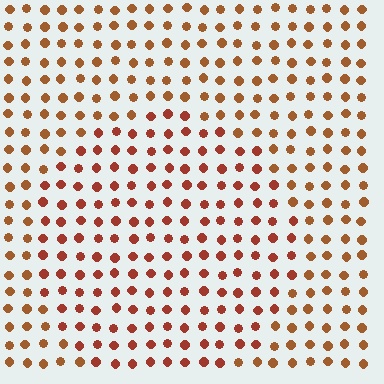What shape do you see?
I see a circle.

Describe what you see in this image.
The image is filled with small brown elements in a uniform arrangement. A circle-shaped region is visible where the elements are tinted to a slightly different hue, forming a subtle color boundary.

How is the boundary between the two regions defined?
The boundary is defined purely by a slight shift in hue (about 19 degrees). Spacing, size, and orientation are identical on both sides.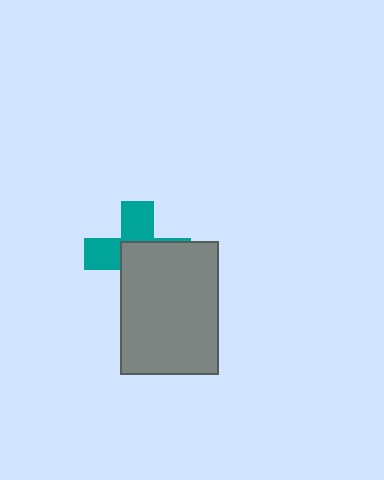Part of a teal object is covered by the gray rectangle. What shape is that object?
It is a cross.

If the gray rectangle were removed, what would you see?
You would see the complete teal cross.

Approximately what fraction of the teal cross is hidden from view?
Roughly 55% of the teal cross is hidden behind the gray rectangle.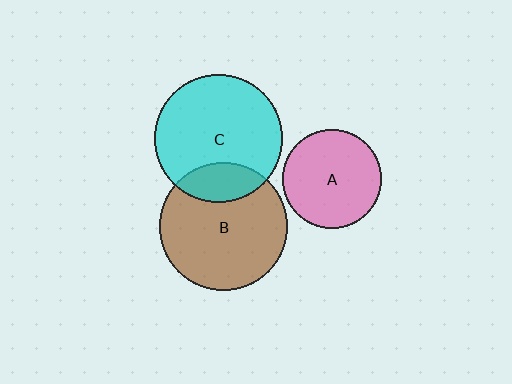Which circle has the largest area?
Circle C (cyan).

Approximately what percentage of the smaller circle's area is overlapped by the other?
Approximately 20%.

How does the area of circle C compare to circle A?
Approximately 1.7 times.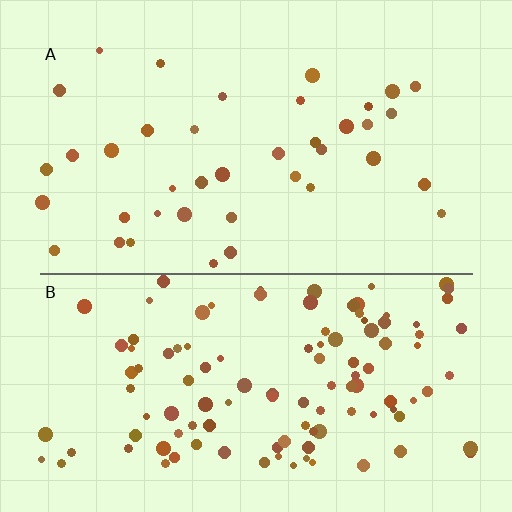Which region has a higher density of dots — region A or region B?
B (the bottom).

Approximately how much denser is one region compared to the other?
Approximately 2.9× — region B over region A.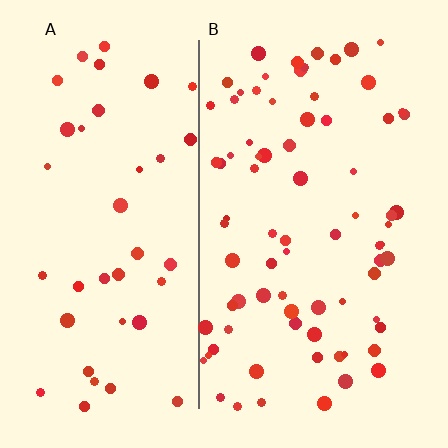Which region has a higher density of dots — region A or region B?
B (the right).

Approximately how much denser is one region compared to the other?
Approximately 1.9× — region B over region A.